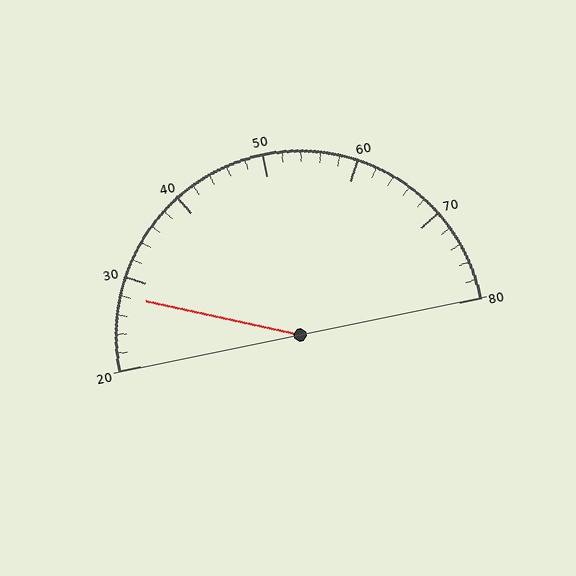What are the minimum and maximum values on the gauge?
The gauge ranges from 20 to 80.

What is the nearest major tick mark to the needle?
The nearest major tick mark is 30.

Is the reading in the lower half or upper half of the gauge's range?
The reading is in the lower half of the range (20 to 80).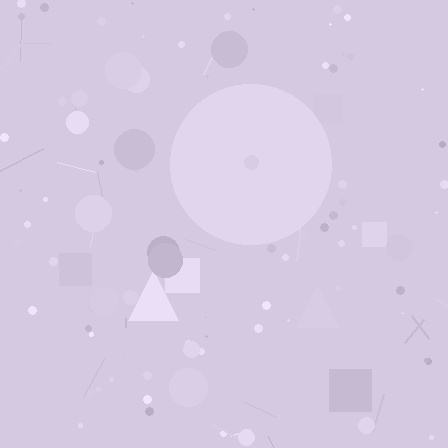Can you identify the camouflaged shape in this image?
The camouflaged shape is a circle.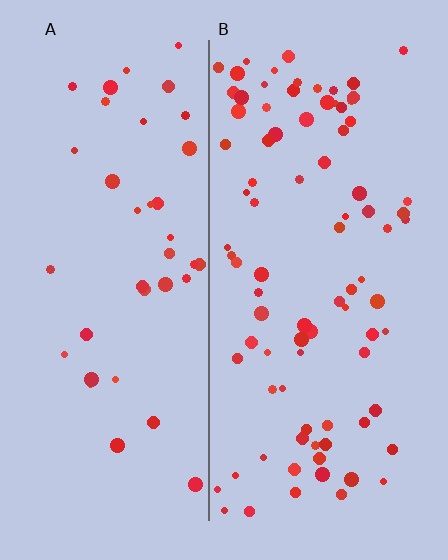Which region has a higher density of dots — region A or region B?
B (the right).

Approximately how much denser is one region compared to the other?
Approximately 2.2× — region B over region A.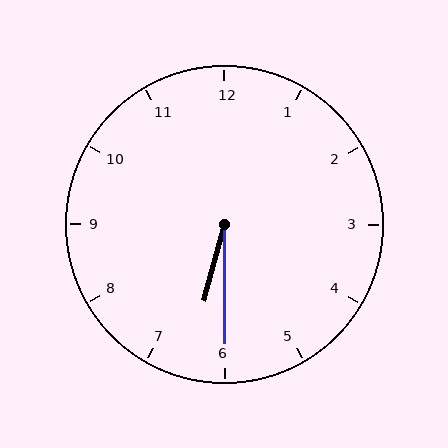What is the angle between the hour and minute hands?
Approximately 15 degrees.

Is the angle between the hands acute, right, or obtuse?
It is acute.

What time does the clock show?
6:30.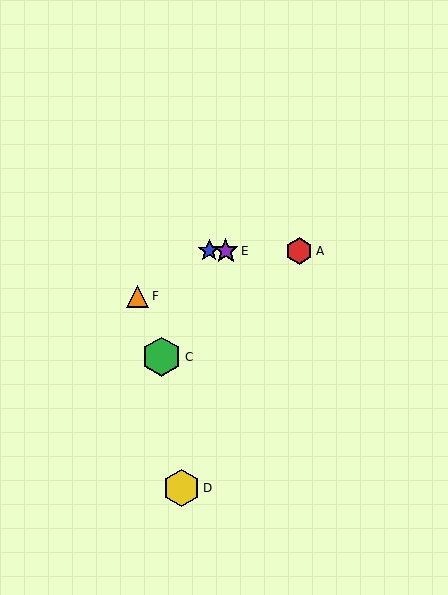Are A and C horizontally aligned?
No, A is at y≈251 and C is at y≈357.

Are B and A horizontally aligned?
Yes, both are at y≈251.